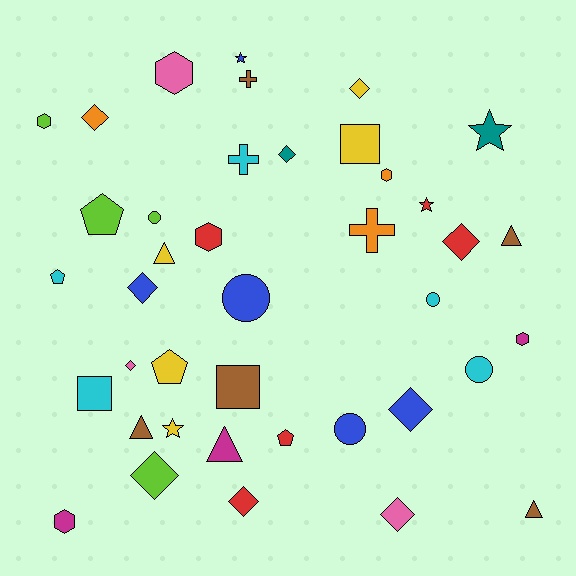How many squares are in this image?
There are 3 squares.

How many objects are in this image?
There are 40 objects.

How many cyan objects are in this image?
There are 5 cyan objects.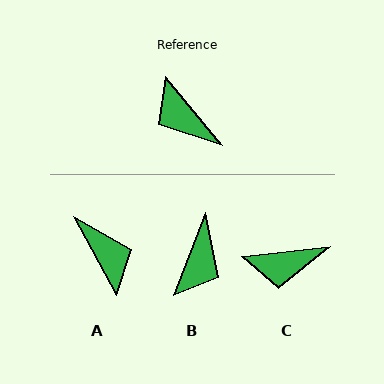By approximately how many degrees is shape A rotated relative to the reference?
Approximately 170 degrees counter-clockwise.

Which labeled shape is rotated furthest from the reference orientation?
A, about 170 degrees away.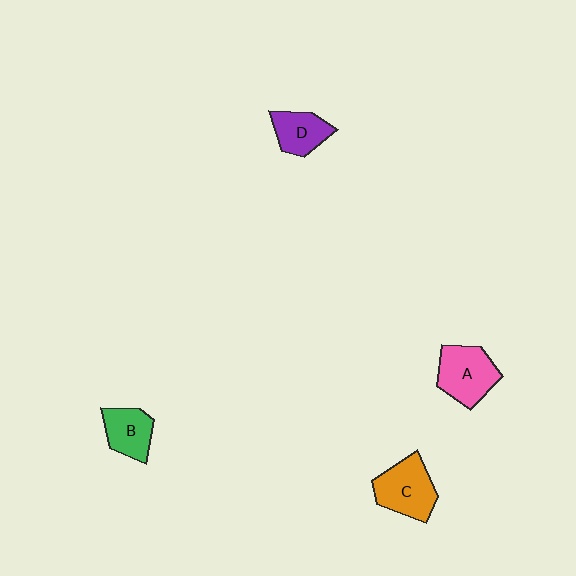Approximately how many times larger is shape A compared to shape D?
Approximately 1.4 times.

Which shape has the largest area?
Shape C (orange).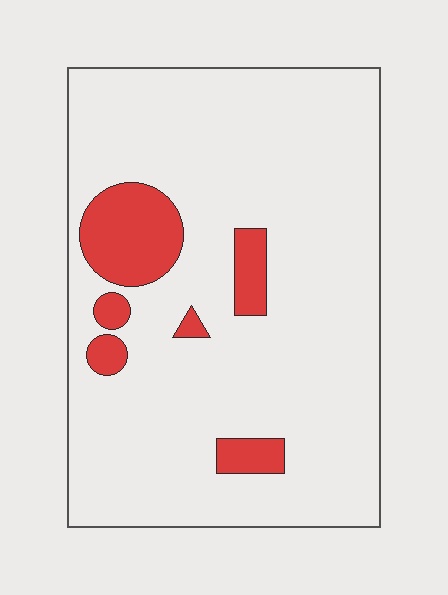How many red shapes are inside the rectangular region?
6.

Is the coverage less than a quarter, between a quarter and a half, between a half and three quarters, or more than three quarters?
Less than a quarter.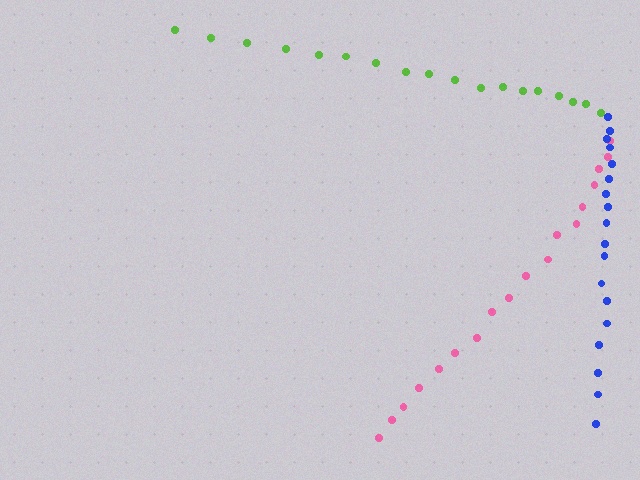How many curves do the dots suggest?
There are 3 distinct paths.